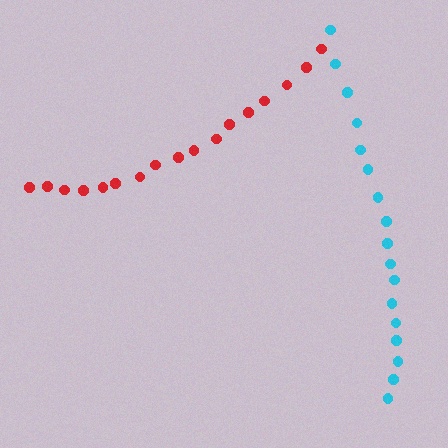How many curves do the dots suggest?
There are 2 distinct paths.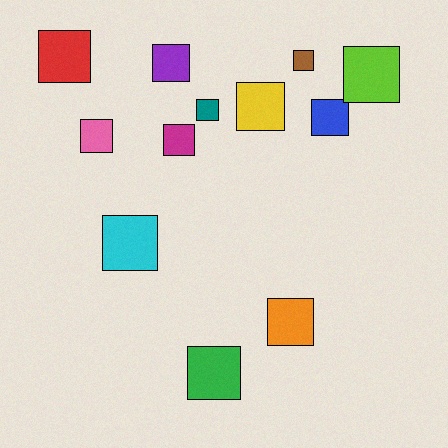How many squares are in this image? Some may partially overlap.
There are 12 squares.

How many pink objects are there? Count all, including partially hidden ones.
There is 1 pink object.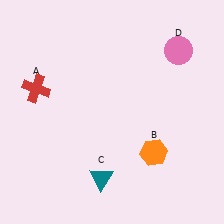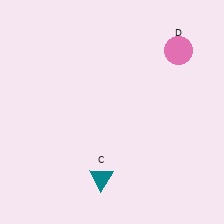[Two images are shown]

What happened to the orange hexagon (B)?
The orange hexagon (B) was removed in Image 2. It was in the bottom-right area of Image 1.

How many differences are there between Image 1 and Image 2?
There are 2 differences between the two images.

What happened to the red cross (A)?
The red cross (A) was removed in Image 2. It was in the top-left area of Image 1.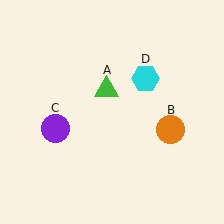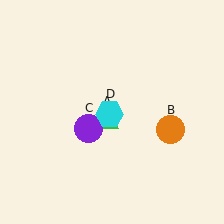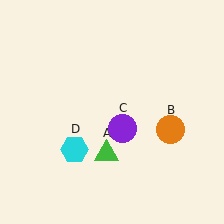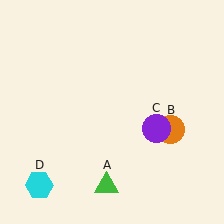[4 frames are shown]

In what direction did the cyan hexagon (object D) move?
The cyan hexagon (object D) moved down and to the left.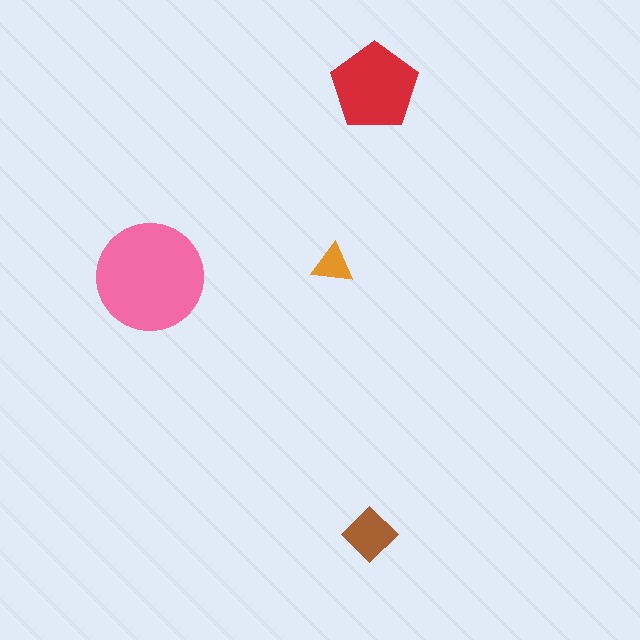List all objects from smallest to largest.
The orange triangle, the brown diamond, the red pentagon, the pink circle.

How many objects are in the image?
There are 4 objects in the image.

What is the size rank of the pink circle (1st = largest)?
1st.